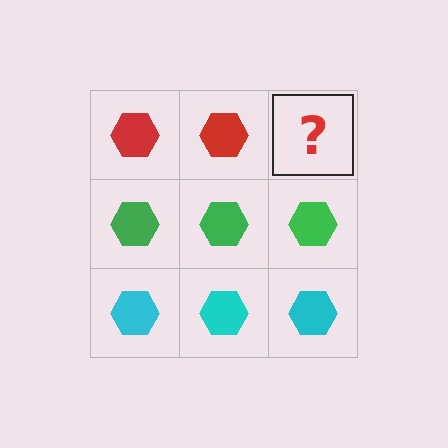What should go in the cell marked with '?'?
The missing cell should contain a red hexagon.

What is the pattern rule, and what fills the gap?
The rule is that each row has a consistent color. The gap should be filled with a red hexagon.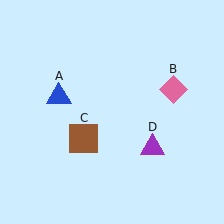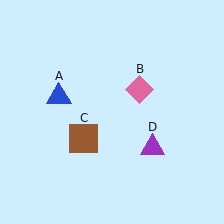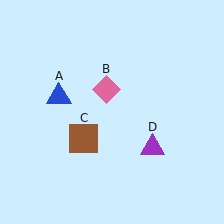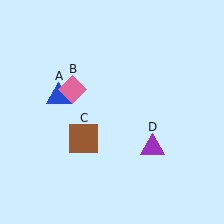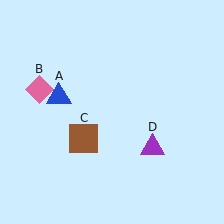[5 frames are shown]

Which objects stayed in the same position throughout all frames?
Blue triangle (object A) and brown square (object C) and purple triangle (object D) remained stationary.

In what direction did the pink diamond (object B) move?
The pink diamond (object B) moved left.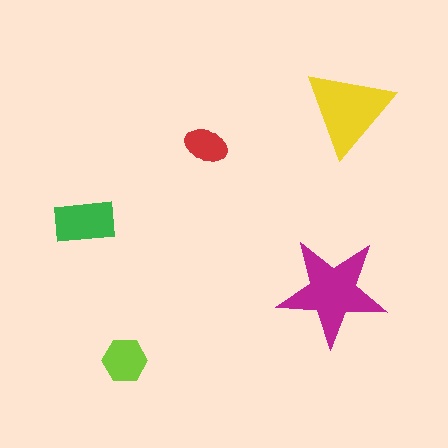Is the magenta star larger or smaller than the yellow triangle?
Larger.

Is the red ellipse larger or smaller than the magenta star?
Smaller.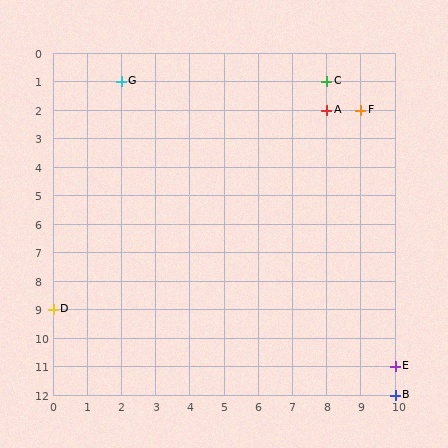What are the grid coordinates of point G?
Point G is at grid coordinates (2, 1).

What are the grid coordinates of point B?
Point B is at grid coordinates (10, 12).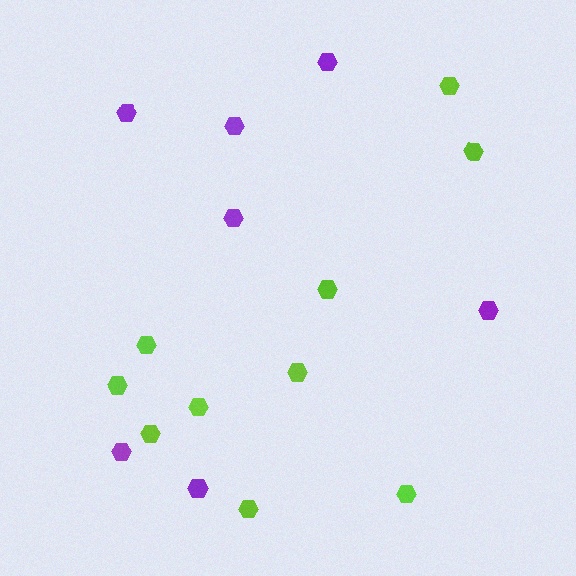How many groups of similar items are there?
There are 2 groups: one group of purple hexagons (7) and one group of lime hexagons (10).